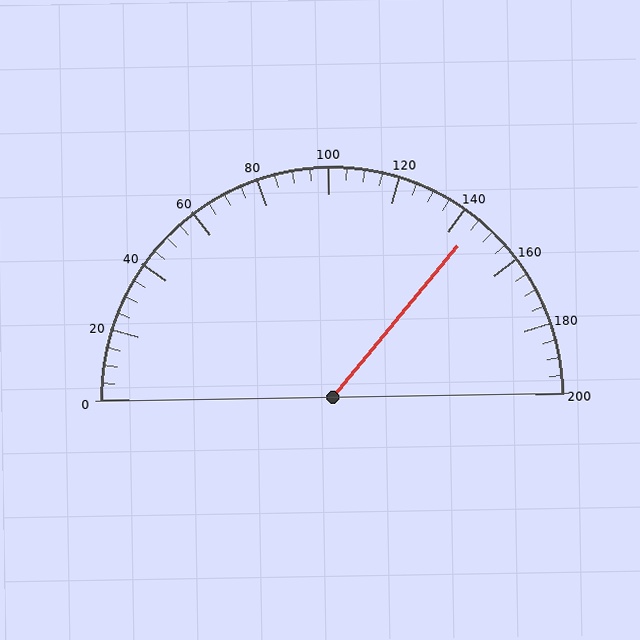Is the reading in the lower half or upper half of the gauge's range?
The reading is in the upper half of the range (0 to 200).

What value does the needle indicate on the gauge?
The needle indicates approximately 145.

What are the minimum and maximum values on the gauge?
The gauge ranges from 0 to 200.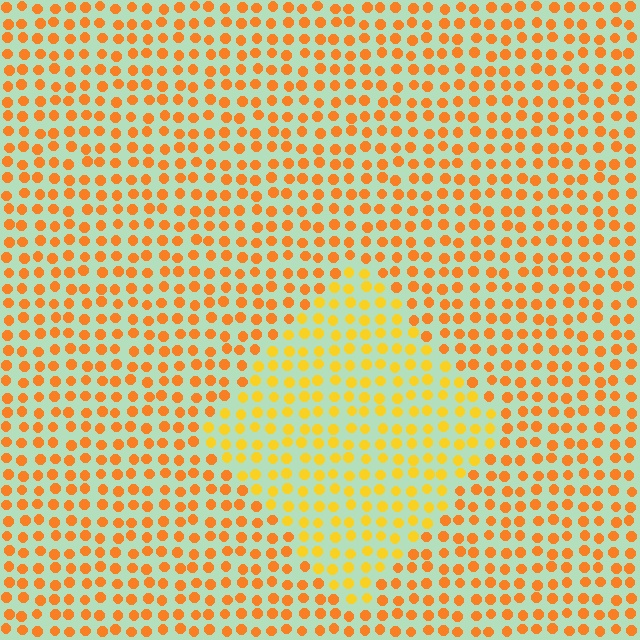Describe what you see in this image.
The image is filled with small orange elements in a uniform arrangement. A diamond-shaped region is visible where the elements are tinted to a slightly different hue, forming a subtle color boundary.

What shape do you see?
I see a diamond.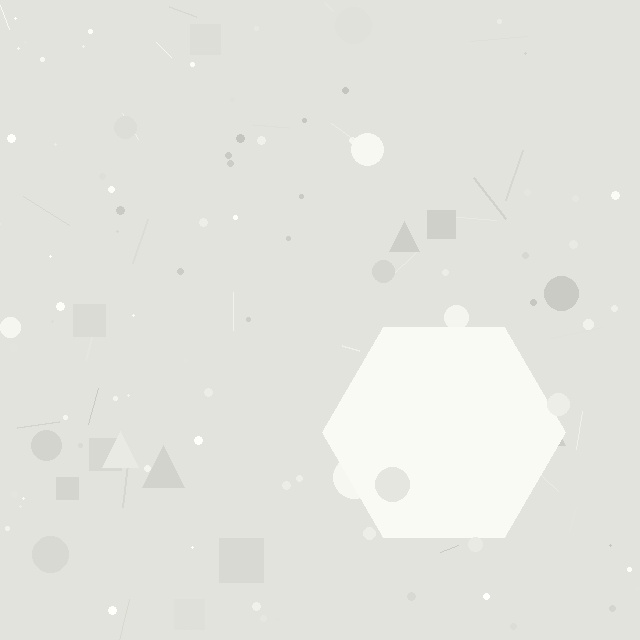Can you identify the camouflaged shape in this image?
The camouflaged shape is a hexagon.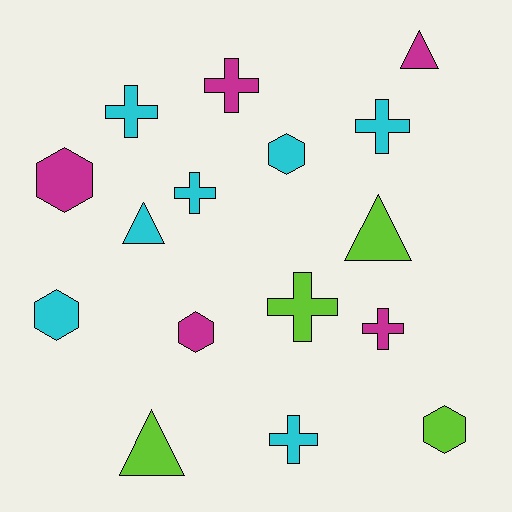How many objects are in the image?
There are 16 objects.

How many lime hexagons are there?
There is 1 lime hexagon.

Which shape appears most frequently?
Cross, with 7 objects.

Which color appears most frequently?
Cyan, with 7 objects.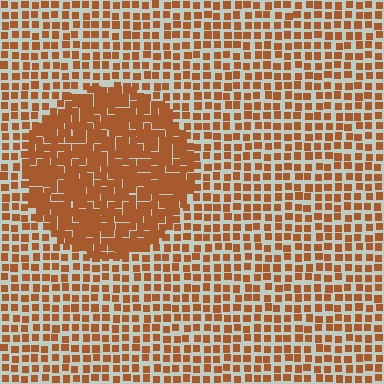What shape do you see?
I see a circle.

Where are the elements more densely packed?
The elements are more densely packed inside the circle boundary.